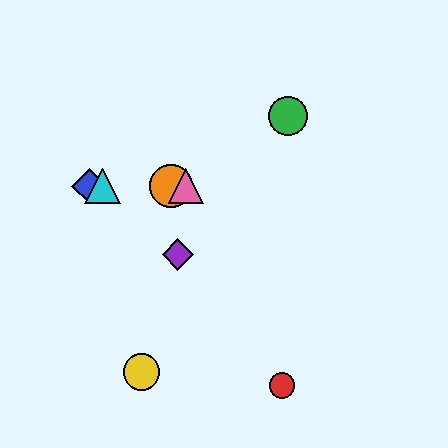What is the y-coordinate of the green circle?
The green circle is at y≈116.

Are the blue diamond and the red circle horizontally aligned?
No, the blue diamond is at y≈186 and the red circle is at y≈386.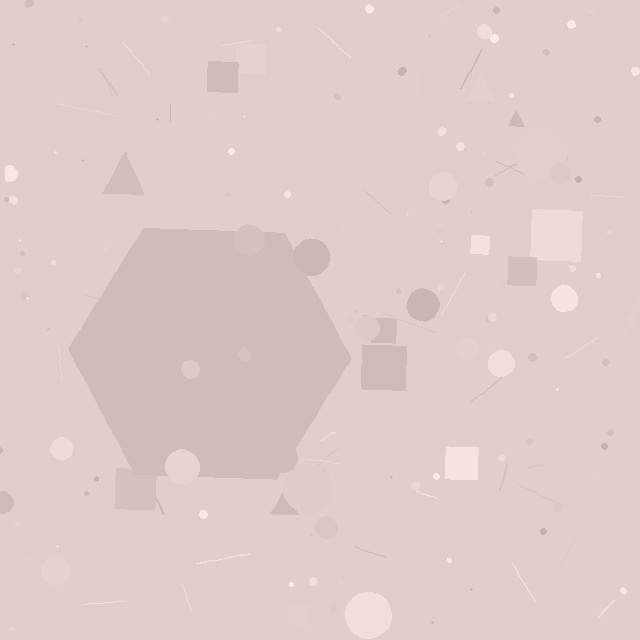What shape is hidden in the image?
A hexagon is hidden in the image.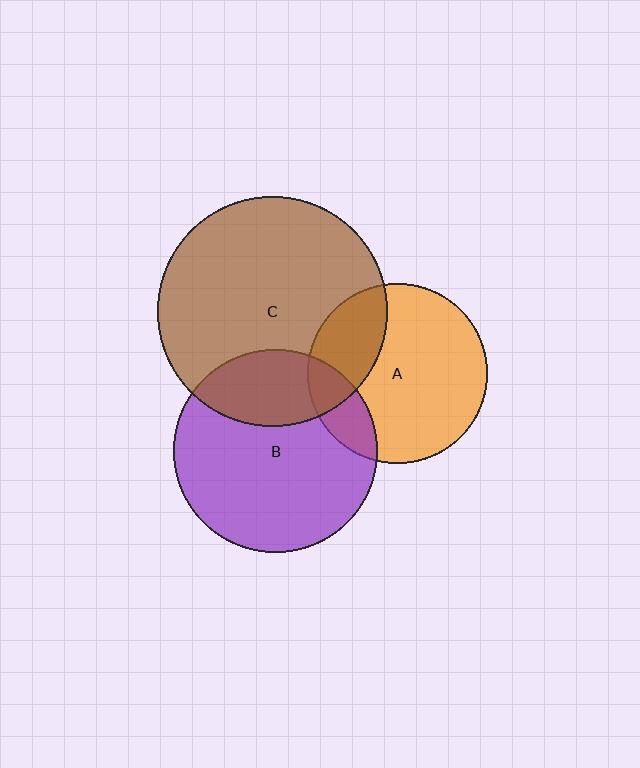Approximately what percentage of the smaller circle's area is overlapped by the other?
Approximately 25%.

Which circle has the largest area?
Circle C (brown).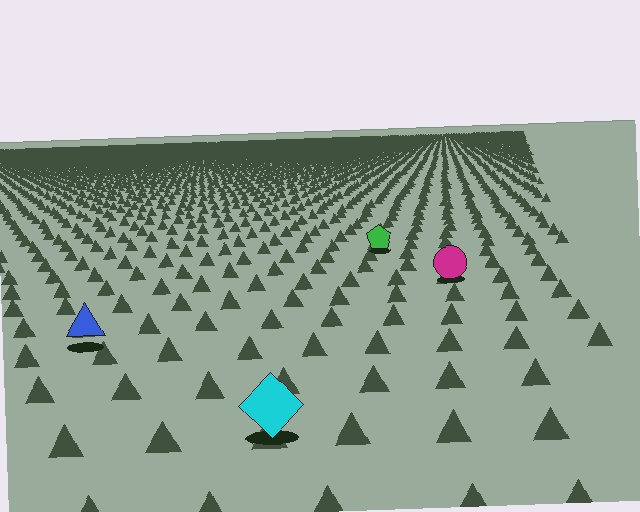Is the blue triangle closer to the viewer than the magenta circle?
Yes. The blue triangle is closer — you can tell from the texture gradient: the ground texture is coarser near it.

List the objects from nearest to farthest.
From nearest to farthest: the cyan diamond, the blue triangle, the magenta circle, the green pentagon.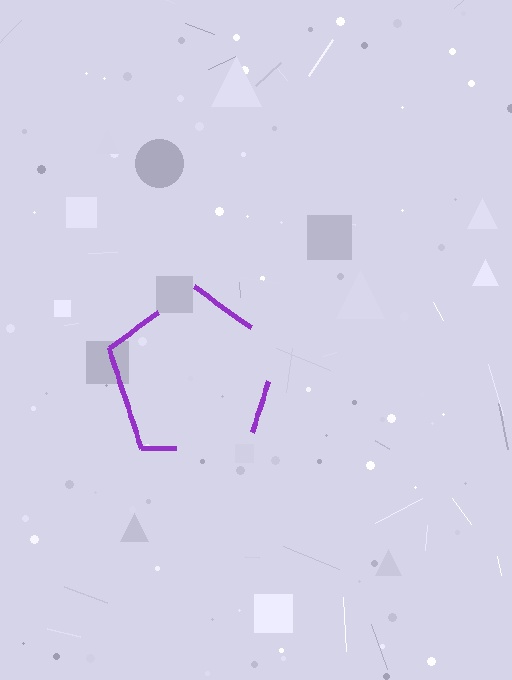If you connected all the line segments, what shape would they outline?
They would outline a pentagon.